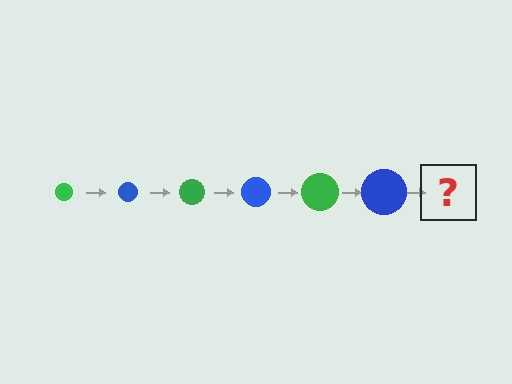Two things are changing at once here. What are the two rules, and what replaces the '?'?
The two rules are that the circle grows larger each step and the color cycles through green and blue. The '?' should be a green circle, larger than the previous one.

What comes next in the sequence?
The next element should be a green circle, larger than the previous one.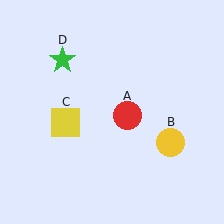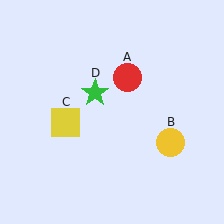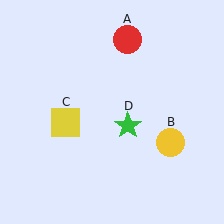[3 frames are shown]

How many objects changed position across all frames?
2 objects changed position: red circle (object A), green star (object D).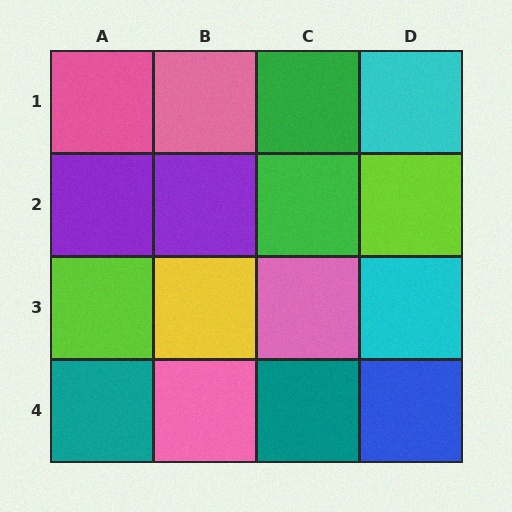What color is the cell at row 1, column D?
Cyan.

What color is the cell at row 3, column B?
Yellow.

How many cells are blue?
1 cell is blue.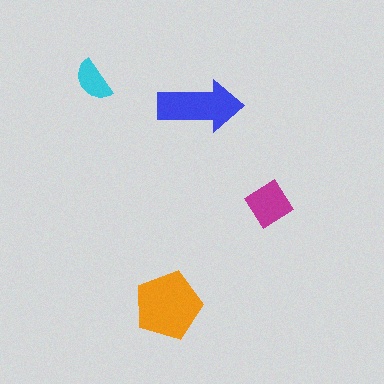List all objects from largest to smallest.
The orange pentagon, the blue arrow, the magenta diamond, the cyan semicircle.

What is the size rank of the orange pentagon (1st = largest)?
1st.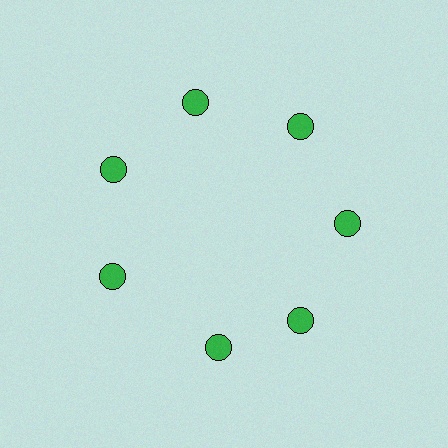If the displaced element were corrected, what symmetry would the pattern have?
It would have 7-fold rotational symmetry — the pattern would map onto itself every 51 degrees.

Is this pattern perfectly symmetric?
No. The 7 green circles are arranged in a ring, but one element near the 6 o'clock position is rotated out of alignment along the ring, breaking the 7-fold rotational symmetry.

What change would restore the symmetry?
The symmetry would be restored by rotating it back into even spacing with its neighbors so that all 7 circles sit at equal angles and equal distance from the center.